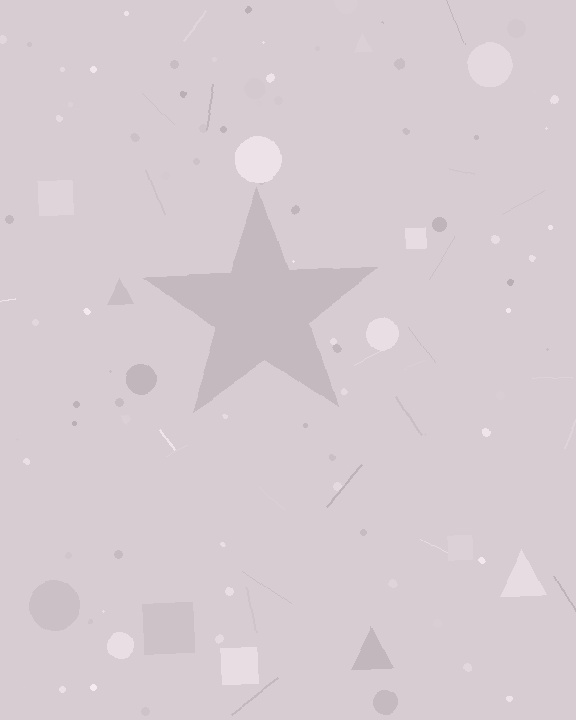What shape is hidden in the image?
A star is hidden in the image.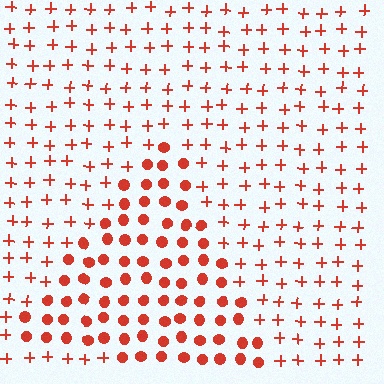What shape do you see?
I see a triangle.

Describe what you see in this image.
The image is filled with small red elements arranged in a uniform grid. A triangle-shaped region contains circles, while the surrounding area contains plus signs. The boundary is defined purely by the change in element shape.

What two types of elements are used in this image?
The image uses circles inside the triangle region and plus signs outside it.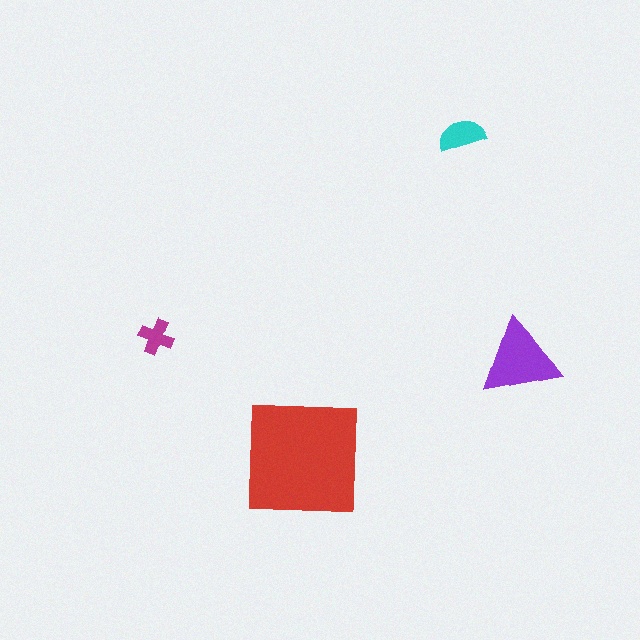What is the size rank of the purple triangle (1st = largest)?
2nd.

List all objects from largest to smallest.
The red square, the purple triangle, the cyan semicircle, the magenta cross.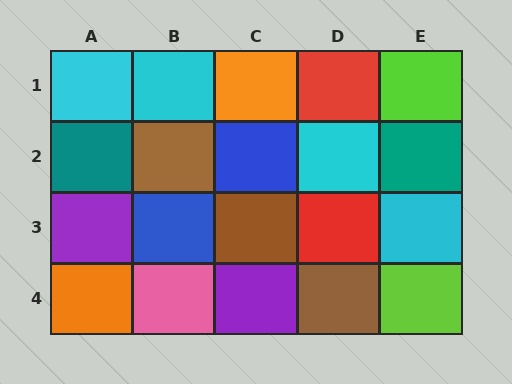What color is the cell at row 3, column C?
Brown.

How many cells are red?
2 cells are red.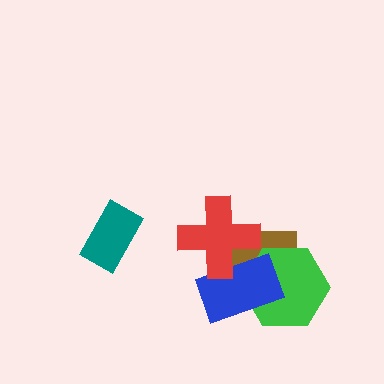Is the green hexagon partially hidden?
Yes, it is partially covered by another shape.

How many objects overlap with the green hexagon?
2 objects overlap with the green hexagon.